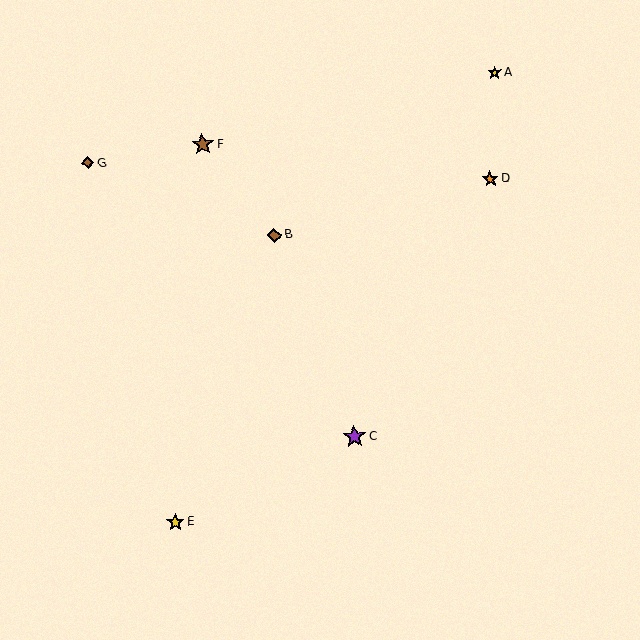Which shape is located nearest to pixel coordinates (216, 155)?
The brown star (labeled F) at (203, 144) is nearest to that location.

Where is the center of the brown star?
The center of the brown star is at (203, 144).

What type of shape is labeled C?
Shape C is a purple star.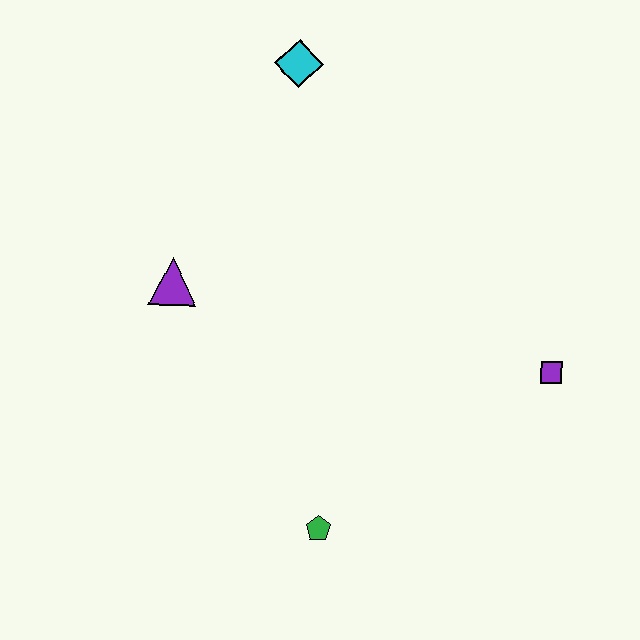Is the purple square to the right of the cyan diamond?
Yes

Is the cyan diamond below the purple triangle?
No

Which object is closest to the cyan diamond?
The purple triangle is closest to the cyan diamond.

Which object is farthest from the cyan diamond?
The green pentagon is farthest from the cyan diamond.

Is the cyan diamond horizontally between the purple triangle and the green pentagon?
Yes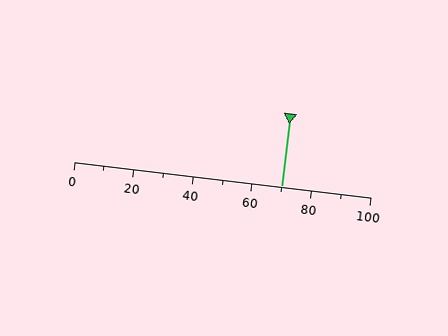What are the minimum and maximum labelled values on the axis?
The axis runs from 0 to 100.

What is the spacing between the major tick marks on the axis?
The major ticks are spaced 20 apart.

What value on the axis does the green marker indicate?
The marker indicates approximately 70.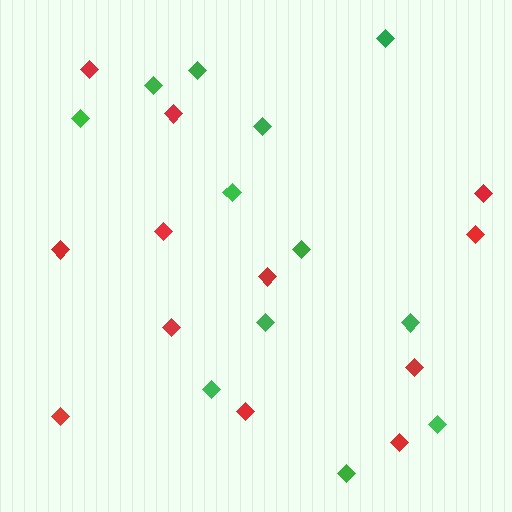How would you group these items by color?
There are 2 groups: one group of red diamonds (12) and one group of green diamonds (12).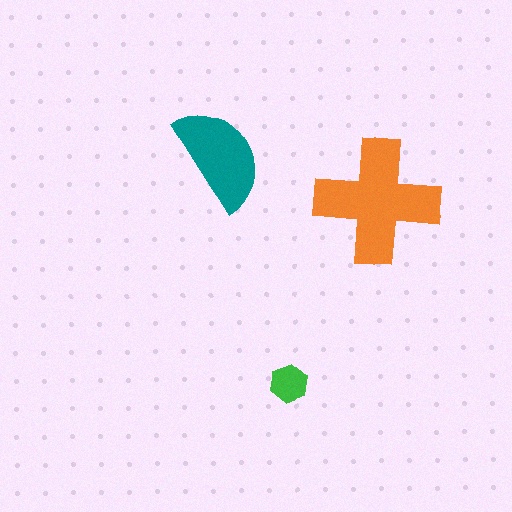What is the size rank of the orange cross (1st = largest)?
1st.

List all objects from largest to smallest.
The orange cross, the teal semicircle, the green hexagon.